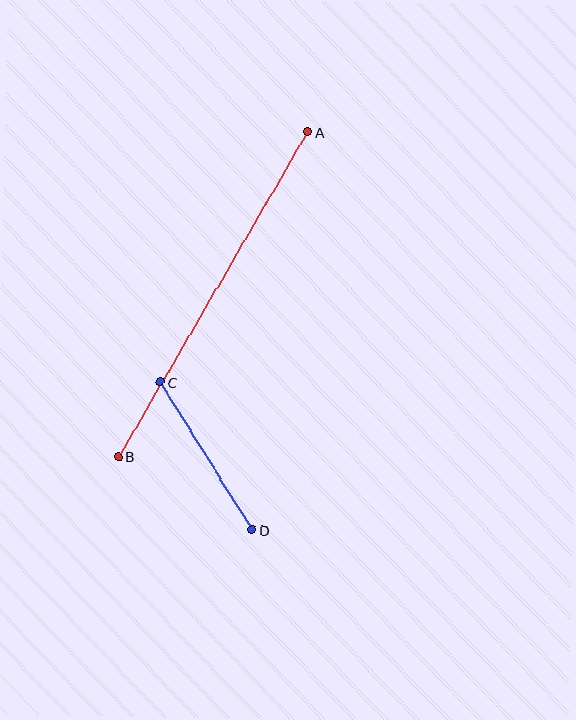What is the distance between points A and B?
The distance is approximately 376 pixels.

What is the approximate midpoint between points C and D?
The midpoint is at approximately (206, 456) pixels.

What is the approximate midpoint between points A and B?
The midpoint is at approximately (213, 294) pixels.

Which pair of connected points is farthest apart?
Points A and B are farthest apart.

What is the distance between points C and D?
The distance is approximately 174 pixels.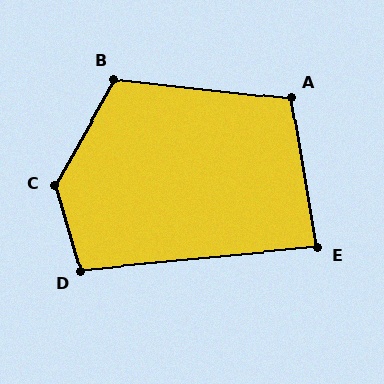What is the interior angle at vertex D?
Approximately 100 degrees (obtuse).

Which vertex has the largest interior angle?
C, at approximately 135 degrees.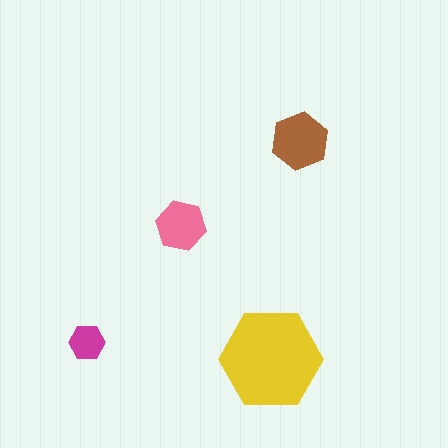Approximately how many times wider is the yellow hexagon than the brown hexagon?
About 2 times wider.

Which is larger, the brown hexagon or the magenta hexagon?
The brown one.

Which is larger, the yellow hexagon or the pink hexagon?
The yellow one.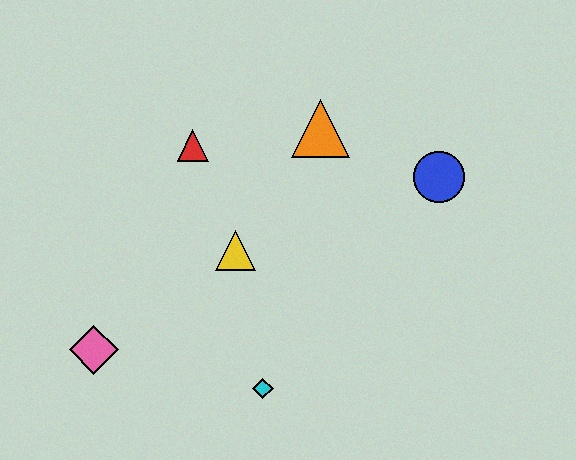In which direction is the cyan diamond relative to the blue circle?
The cyan diamond is below the blue circle.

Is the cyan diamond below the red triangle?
Yes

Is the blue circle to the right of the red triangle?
Yes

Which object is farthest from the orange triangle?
The pink diamond is farthest from the orange triangle.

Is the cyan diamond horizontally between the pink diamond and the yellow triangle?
No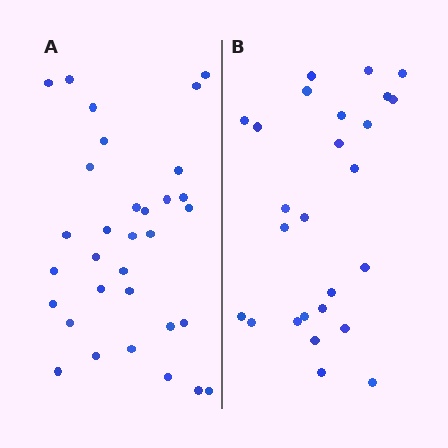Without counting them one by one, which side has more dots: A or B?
Region A (the left region) has more dots.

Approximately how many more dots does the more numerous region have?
Region A has about 6 more dots than region B.